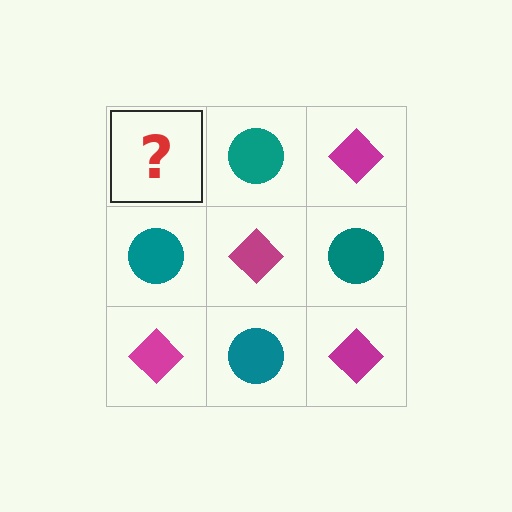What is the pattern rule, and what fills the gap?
The rule is that it alternates magenta diamond and teal circle in a checkerboard pattern. The gap should be filled with a magenta diamond.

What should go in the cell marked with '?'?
The missing cell should contain a magenta diamond.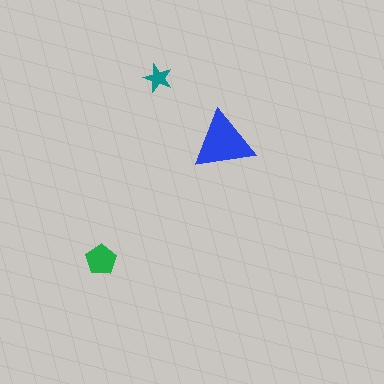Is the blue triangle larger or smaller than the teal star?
Larger.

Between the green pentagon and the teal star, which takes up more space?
The green pentagon.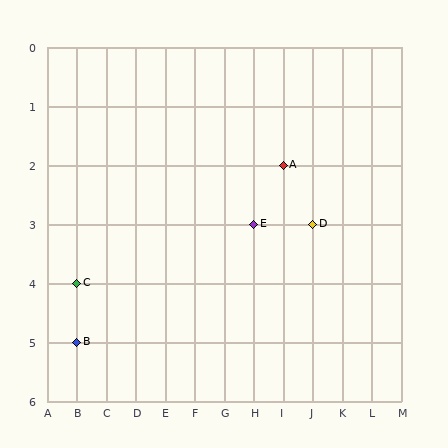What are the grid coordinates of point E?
Point E is at grid coordinates (H, 3).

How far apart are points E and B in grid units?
Points E and B are 6 columns and 2 rows apart (about 6.3 grid units diagonally).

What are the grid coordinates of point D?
Point D is at grid coordinates (J, 3).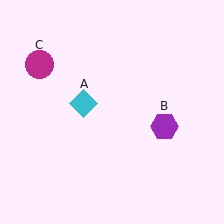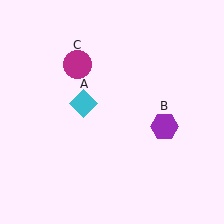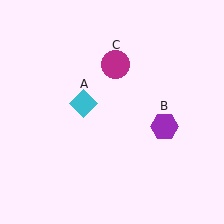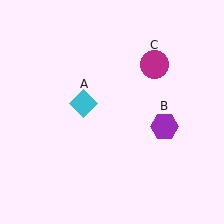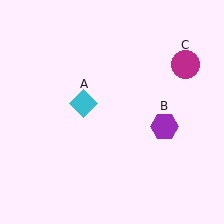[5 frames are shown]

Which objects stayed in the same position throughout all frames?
Cyan diamond (object A) and purple hexagon (object B) remained stationary.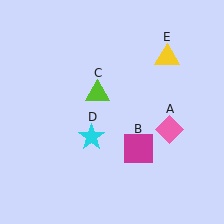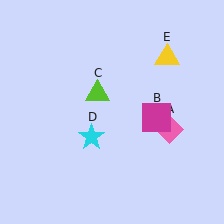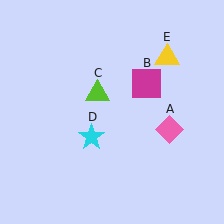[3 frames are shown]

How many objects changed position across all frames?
1 object changed position: magenta square (object B).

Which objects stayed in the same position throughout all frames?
Pink diamond (object A) and lime triangle (object C) and cyan star (object D) and yellow triangle (object E) remained stationary.